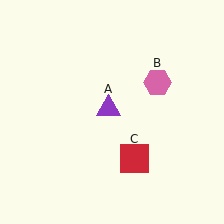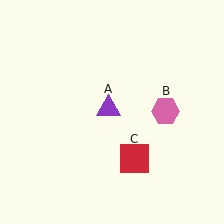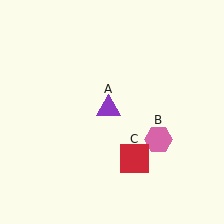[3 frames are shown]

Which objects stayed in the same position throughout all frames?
Purple triangle (object A) and red square (object C) remained stationary.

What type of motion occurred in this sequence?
The pink hexagon (object B) rotated clockwise around the center of the scene.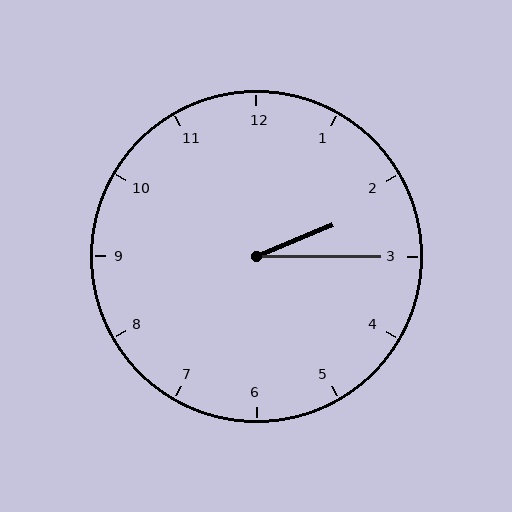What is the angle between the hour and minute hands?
Approximately 22 degrees.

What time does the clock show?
2:15.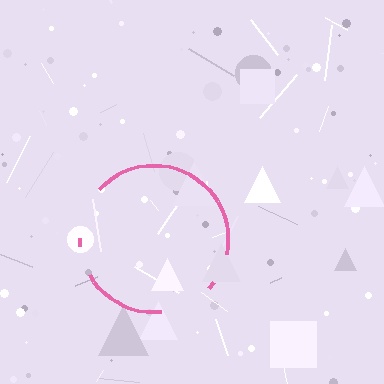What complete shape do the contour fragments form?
The contour fragments form a circle.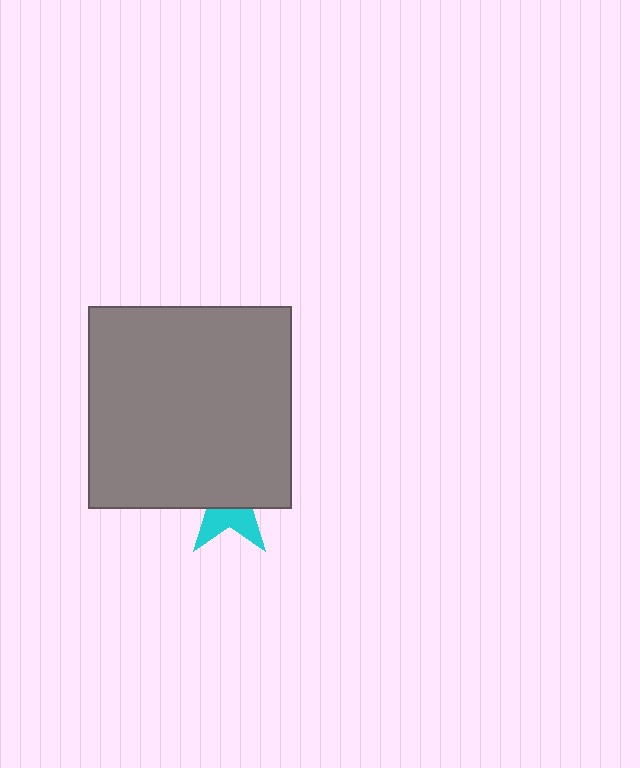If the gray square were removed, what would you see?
You would see the complete cyan star.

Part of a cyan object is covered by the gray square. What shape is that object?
It is a star.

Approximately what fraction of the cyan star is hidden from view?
Roughly 63% of the cyan star is hidden behind the gray square.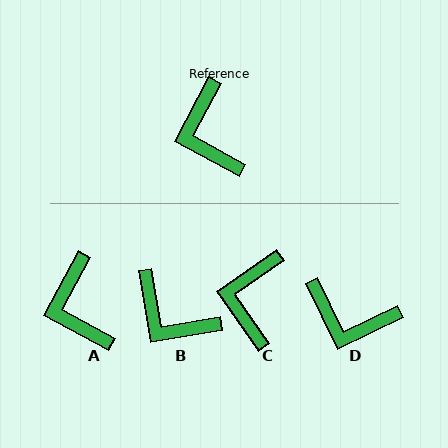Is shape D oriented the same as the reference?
No, it is off by about 54 degrees.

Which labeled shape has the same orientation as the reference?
A.